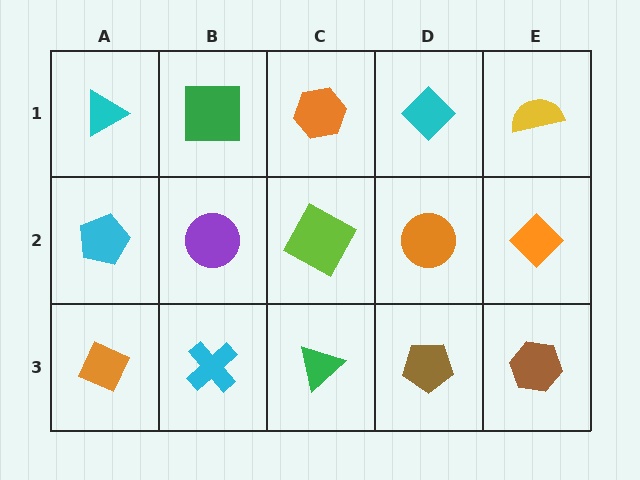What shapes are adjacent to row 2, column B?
A green square (row 1, column B), a cyan cross (row 3, column B), a cyan pentagon (row 2, column A), a lime square (row 2, column C).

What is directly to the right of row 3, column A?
A cyan cross.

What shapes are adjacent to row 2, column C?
An orange hexagon (row 1, column C), a green triangle (row 3, column C), a purple circle (row 2, column B), an orange circle (row 2, column D).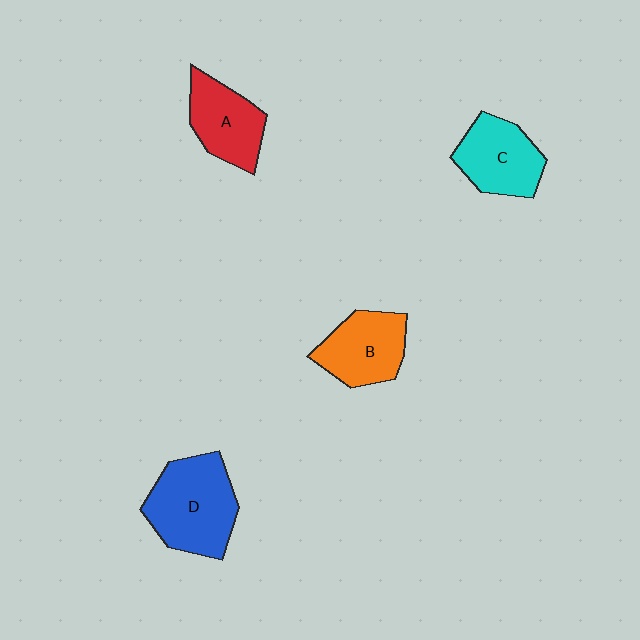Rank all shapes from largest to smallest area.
From largest to smallest: D (blue), C (cyan), B (orange), A (red).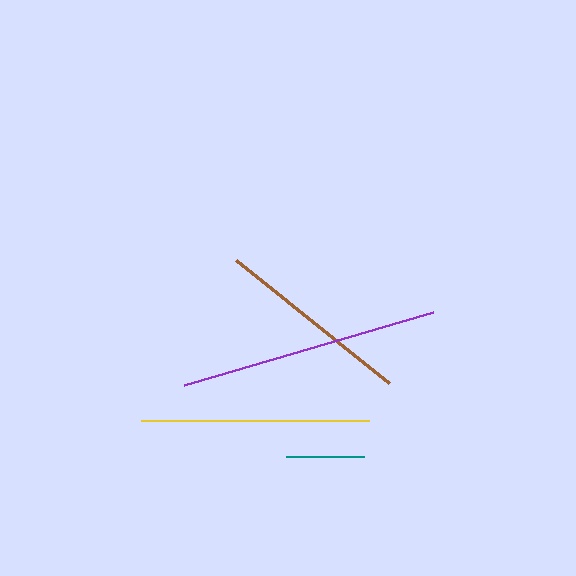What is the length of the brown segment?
The brown segment is approximately 196 pixels long.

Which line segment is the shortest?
The teal line is the shortest at approximately 78 pixels.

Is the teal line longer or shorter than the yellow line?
The yellow line is longer than the teal line.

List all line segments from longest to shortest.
From longest to shortest: purple, yellow, brown, teal.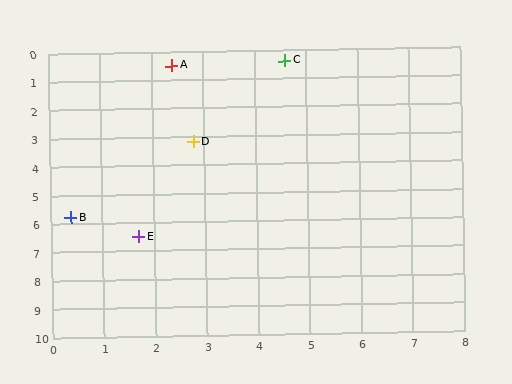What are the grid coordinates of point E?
Point E is at approximately (1.7, 6.5).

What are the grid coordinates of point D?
Point D is at approximately (2.8, 3.2).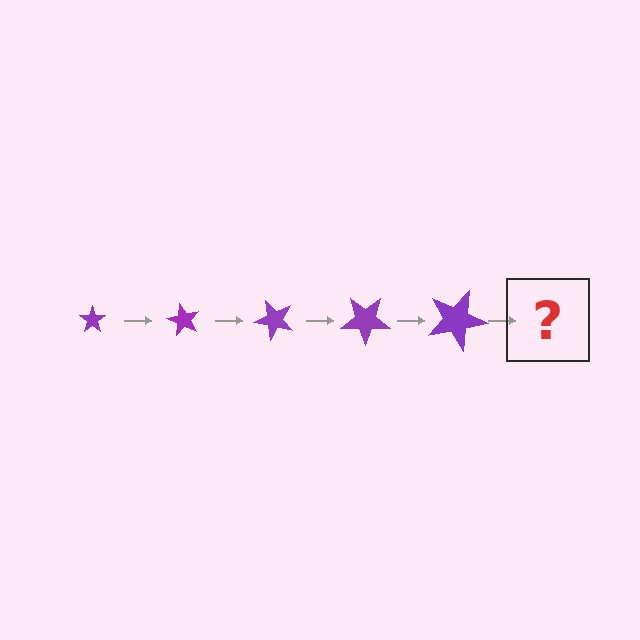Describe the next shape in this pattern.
It should be a star, larger than the previous one and rotated 300 degrees from the start.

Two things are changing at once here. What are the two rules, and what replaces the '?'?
The two rules are that the star grows larger each step and it rotates 60 degrees each step. The '?' should be a star, larger than the previous one and rotated 300 degrees from the start.